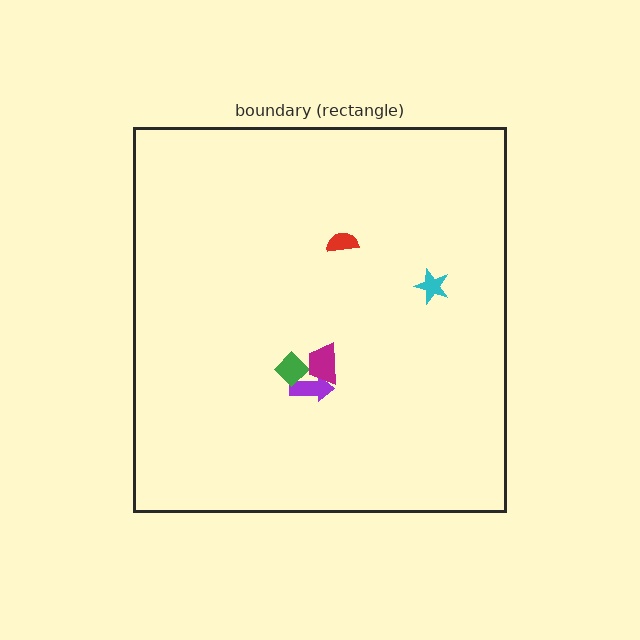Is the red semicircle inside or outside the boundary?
Inside.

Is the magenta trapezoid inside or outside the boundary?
Inside.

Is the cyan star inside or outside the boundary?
Inside.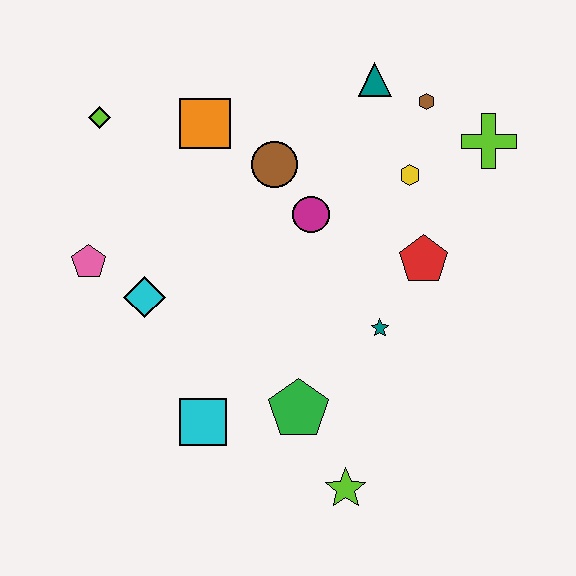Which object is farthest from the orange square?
The lime star is farthest from the orange square.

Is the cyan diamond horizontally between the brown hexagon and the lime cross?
No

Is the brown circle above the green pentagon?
Yes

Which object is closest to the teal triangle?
The brown hexagon is closest to the teal triangle.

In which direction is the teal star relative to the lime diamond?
The teal star is to the right of the lime diamond.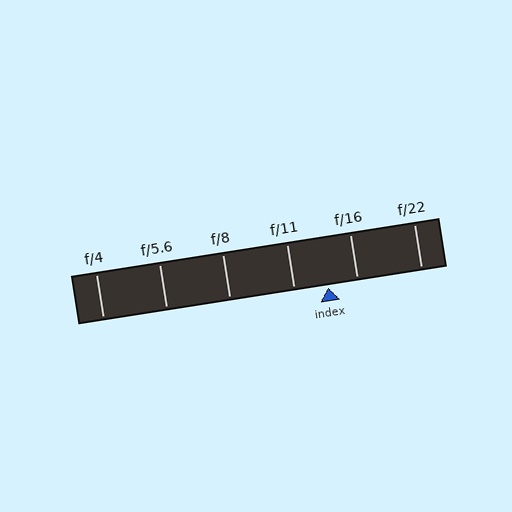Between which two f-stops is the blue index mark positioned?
The index mark is between f/11 and f/16.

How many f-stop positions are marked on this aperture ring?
There are 6 f-stop positions marked.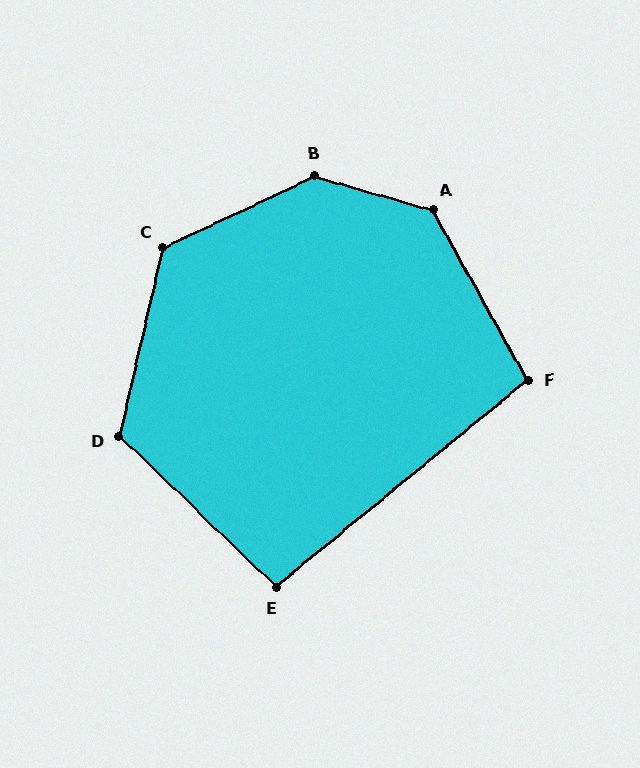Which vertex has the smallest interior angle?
E, at approximately 97 degrees.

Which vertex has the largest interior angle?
B, at approximately 139 degrees.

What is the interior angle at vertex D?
Approximately 121 degrees (obtuse).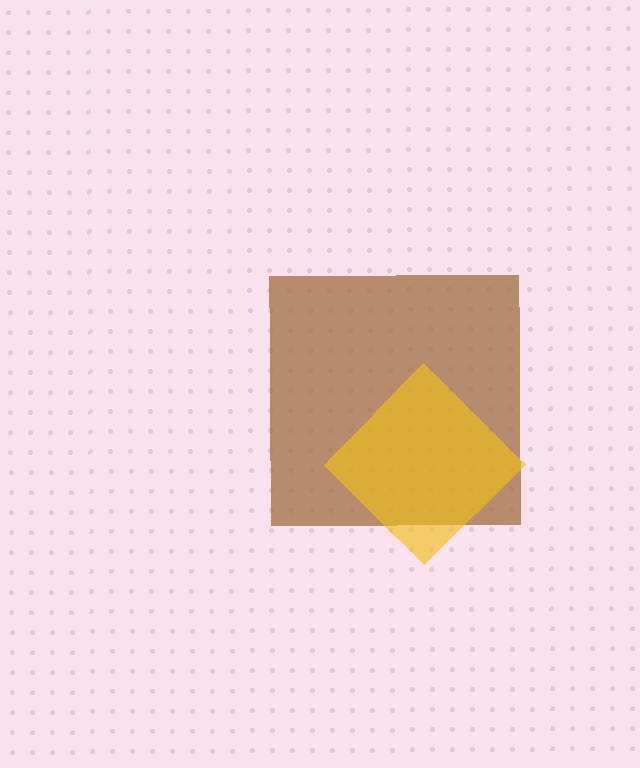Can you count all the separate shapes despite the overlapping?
Yes, there are 2 separate shapes.